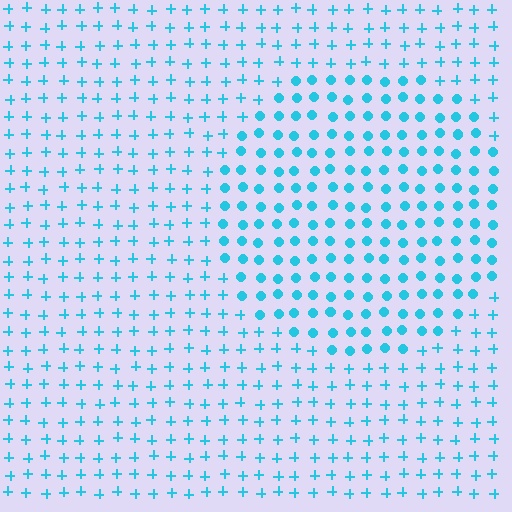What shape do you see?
I see a circle.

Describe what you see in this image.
The image is filled with small cyan elements arranged in a uniform grid. A circle-shaped region contains circles, while the surrounding area contains plus signs. The boundary is defined purely by the change in element shape.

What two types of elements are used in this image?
The image uses circles inside the circle region and plus signs outside it.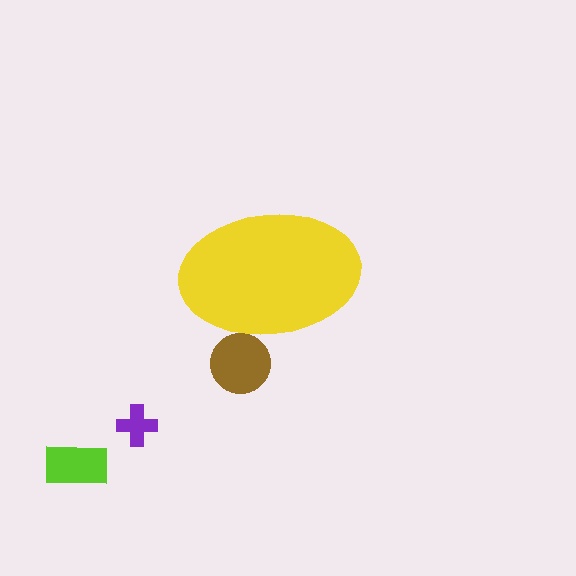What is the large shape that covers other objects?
A yellow ellipse.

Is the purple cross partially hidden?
No, the purple cross is fully visible.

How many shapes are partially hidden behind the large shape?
1 shape is partially hidden.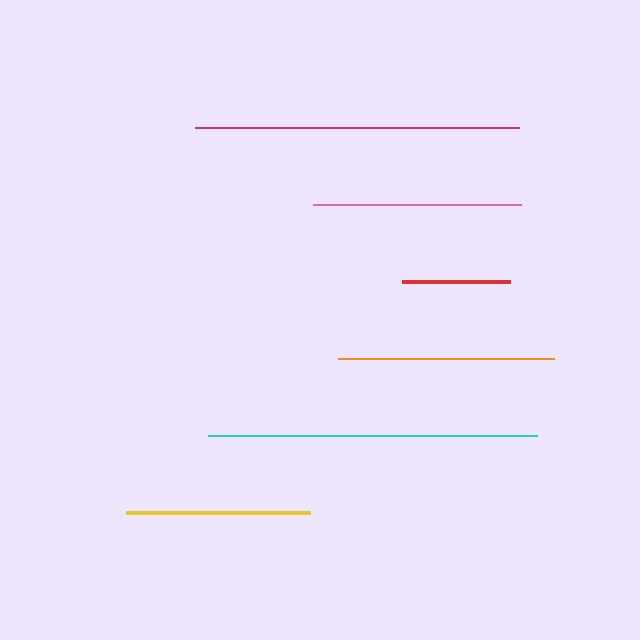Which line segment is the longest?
The cyan line is the longest at approximately 329 pixels.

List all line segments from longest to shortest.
From longest to shortest: cyan, magenta, orange, pink, yellow, red.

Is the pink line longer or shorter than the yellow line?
The pink line is longer than the yellow line.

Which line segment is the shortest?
The red line is the shortest at approximately 108 pixels.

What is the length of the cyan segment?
The cyan segment is approximately 329 pixels long.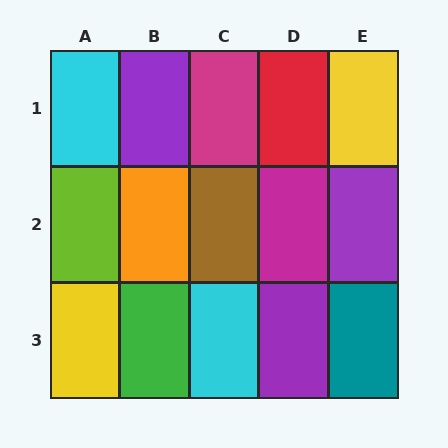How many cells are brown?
1 cell is brown.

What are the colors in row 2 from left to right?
Lime, orange, brown, magenta, purple.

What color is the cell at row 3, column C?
Cyan.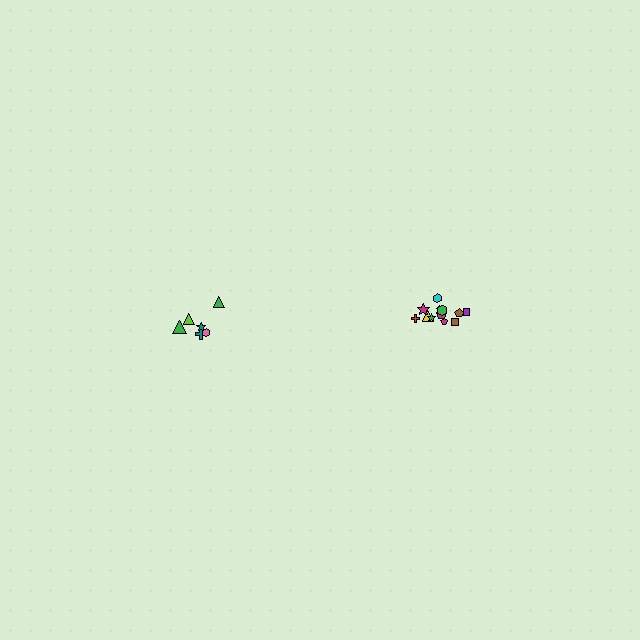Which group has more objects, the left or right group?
The right group.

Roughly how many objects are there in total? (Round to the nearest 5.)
Roughly 20 objects in total.